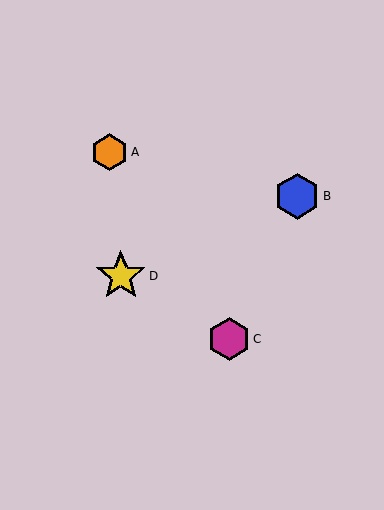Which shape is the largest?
The yellow star (labeled D) is the largest.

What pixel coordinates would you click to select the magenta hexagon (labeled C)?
Click at (229, 339) to select the magenta hexagon C.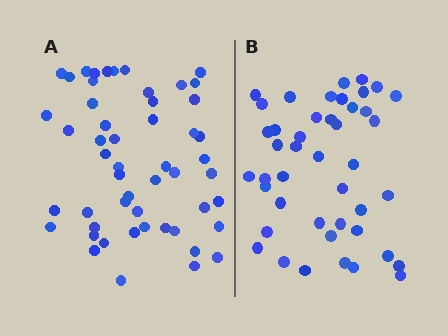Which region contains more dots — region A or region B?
Region A (the left region) has more dots.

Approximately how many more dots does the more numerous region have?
Region A has roughly 8 or so more dots than region B.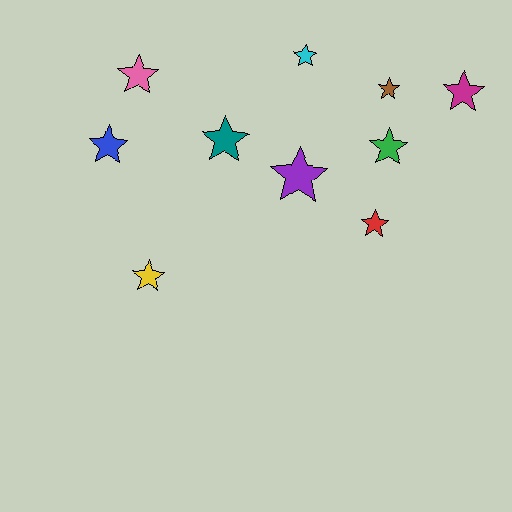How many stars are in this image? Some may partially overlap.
There are 10 stars.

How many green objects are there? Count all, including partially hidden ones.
There is 1 green object.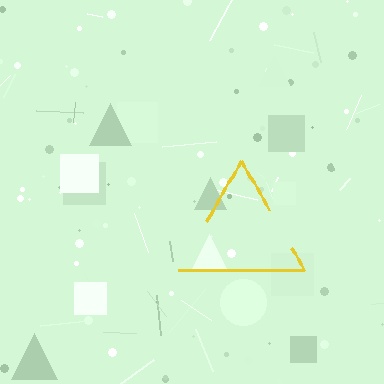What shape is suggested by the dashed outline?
The dashed outline suggests a triangle.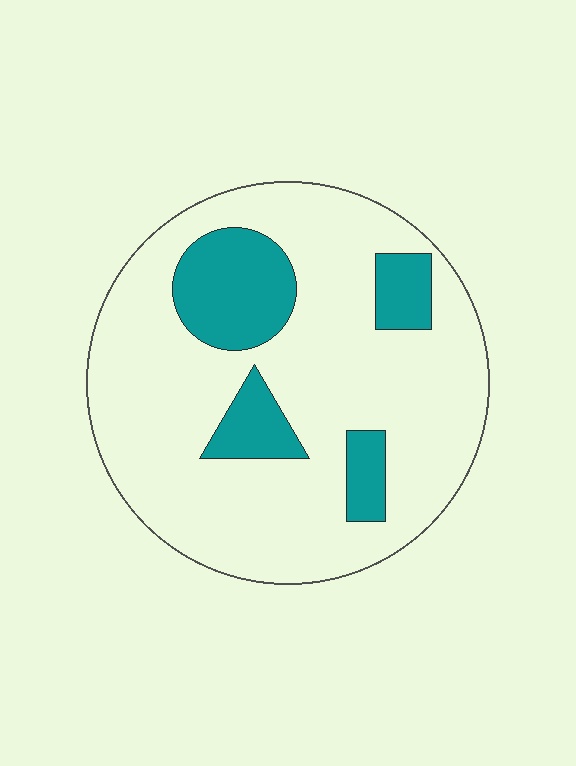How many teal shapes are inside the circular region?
4.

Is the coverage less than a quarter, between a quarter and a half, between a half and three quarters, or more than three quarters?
Less than a quarter.